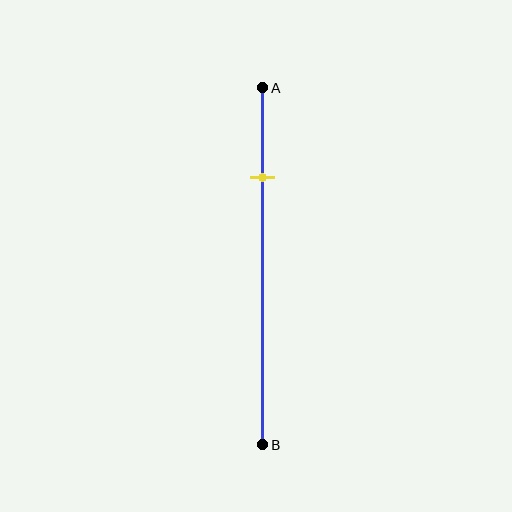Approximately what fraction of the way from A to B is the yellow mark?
The yellow mark is approximately 25% of the way from A to B.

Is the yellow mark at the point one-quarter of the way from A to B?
Yes, the mark is approximately at the one-quarter point.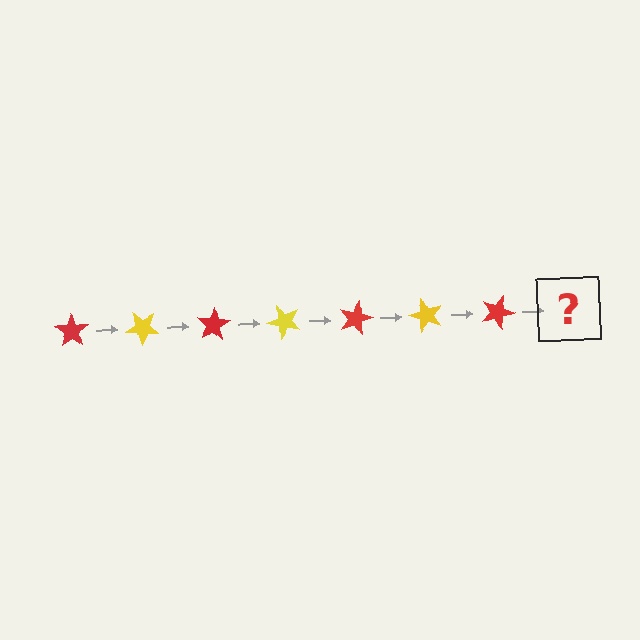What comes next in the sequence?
The next element should be a yellow star, rotated 280 degrees from the start.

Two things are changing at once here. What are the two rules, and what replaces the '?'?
The two rules are that it rotates 40 degrees each step and the color cycles through red and yellow. The '?' should be a yellow star, rotated 280 degrees from the start.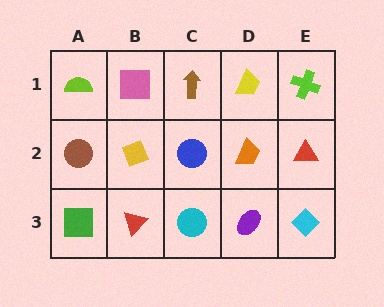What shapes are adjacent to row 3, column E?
A red triangle (row 2, column E), a purple ellipse (row 3, column D).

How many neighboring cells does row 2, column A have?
3.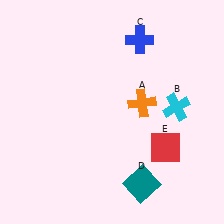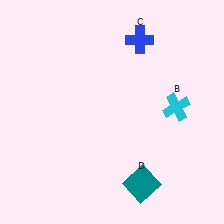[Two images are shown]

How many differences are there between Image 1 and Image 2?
There are 2 differences between the two images.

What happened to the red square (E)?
The red square (E) was removed in Image 2. It was in the bottom-right area of Image 1.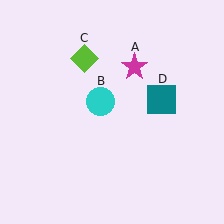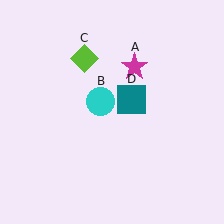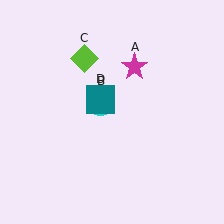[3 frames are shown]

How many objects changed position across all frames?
1 object changed position: teal square (object D).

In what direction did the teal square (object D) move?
The teal square (object D) moved left.